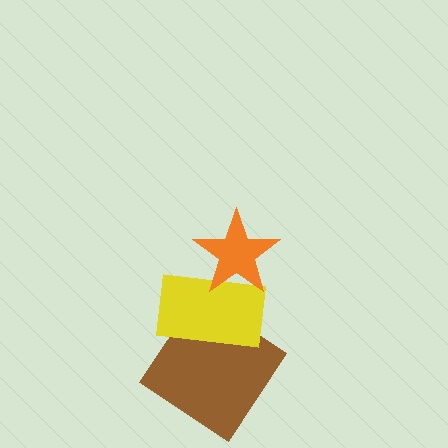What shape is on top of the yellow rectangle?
The orange star is on top of the yellow rectangle.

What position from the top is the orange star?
The orange star is 1st from the top.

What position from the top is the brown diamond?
The brown diamond is 3rd from the top.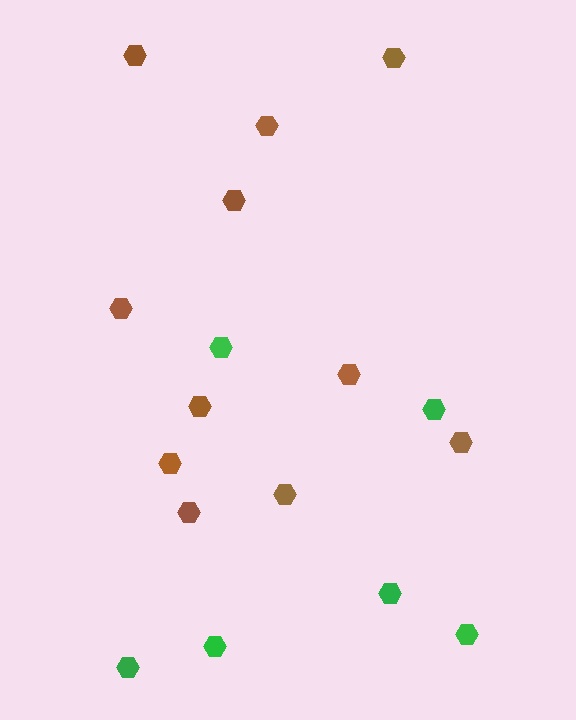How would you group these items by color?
There are 2 groups: one group of brown hexagons (11) and one group of green hexagons (6).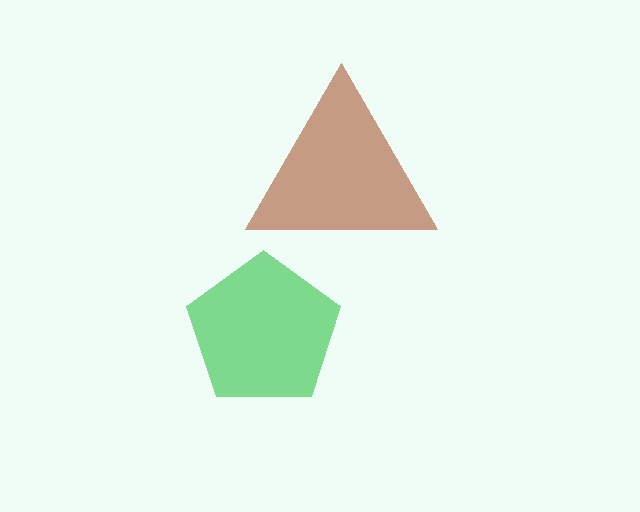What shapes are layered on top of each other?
The layered shapes are: a brown triangle, a green pentagon.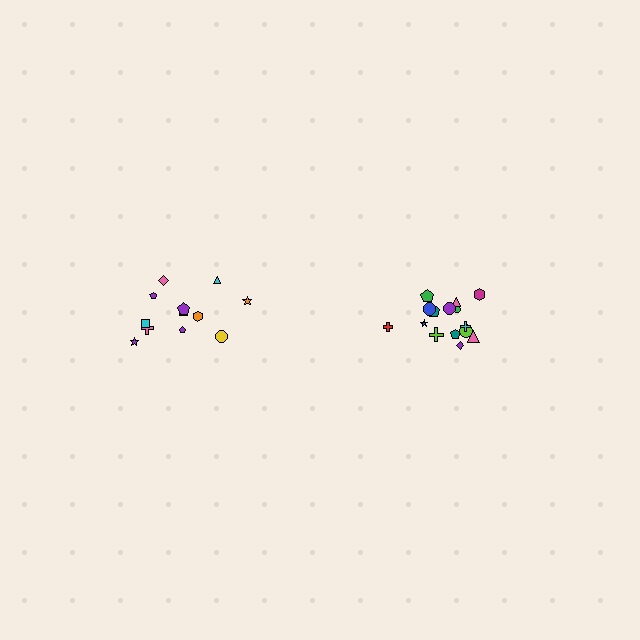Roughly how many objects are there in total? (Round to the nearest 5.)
Roughly 25 objects in total.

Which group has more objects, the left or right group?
The right group.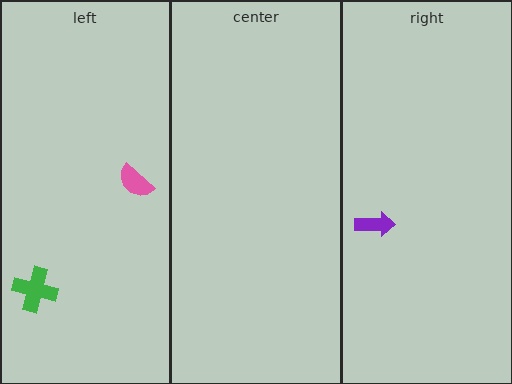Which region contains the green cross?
The left region.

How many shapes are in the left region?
2.